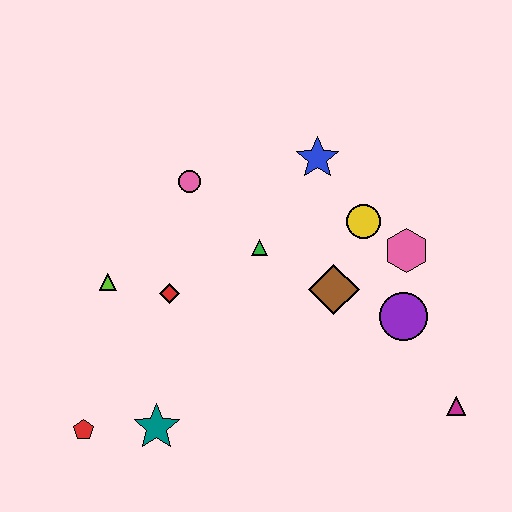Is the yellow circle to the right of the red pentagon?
Yes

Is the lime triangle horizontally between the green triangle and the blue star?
No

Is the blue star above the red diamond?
Yes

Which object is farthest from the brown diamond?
The red pentagon is farthest from the brown diamond.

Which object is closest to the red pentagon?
The teal star is closest to the red pentagon.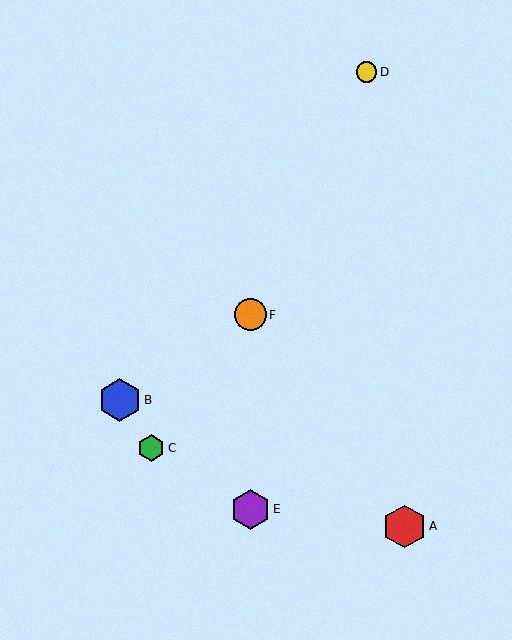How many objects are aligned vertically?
2 objects (E, F) are aligned vertically.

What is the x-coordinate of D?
Object D is at x≈366.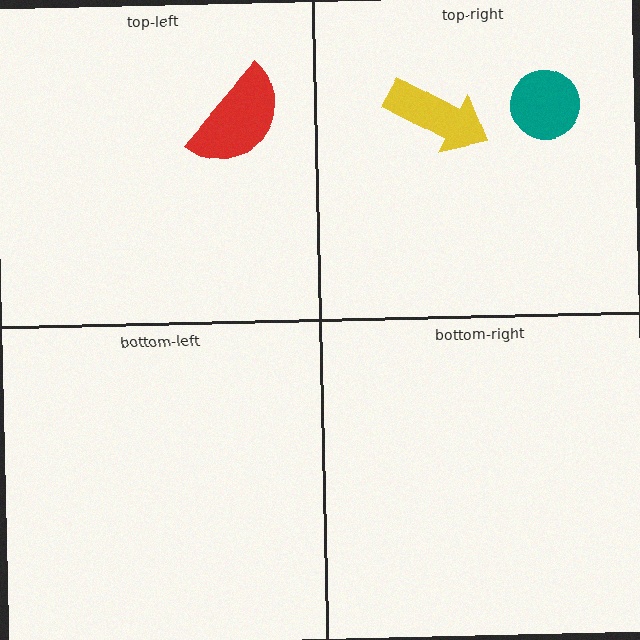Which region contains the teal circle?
The top-right region.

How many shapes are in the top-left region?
1.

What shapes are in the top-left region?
The red semicircle.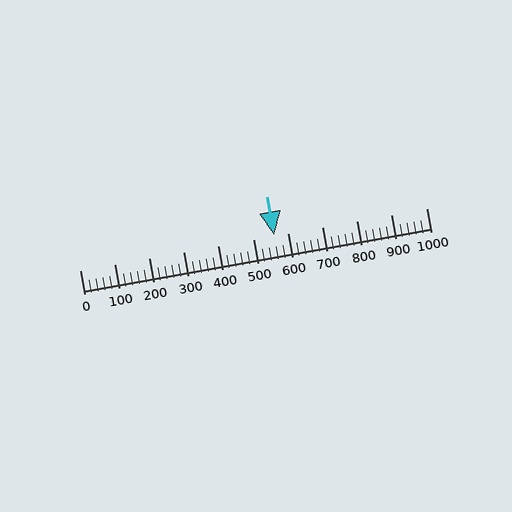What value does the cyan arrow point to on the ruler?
The cyan arrow points to approximately 560.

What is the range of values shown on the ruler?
The ruler shows values from 0 to 1000.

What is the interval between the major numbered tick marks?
The major tick marks are spaced 100 units apart.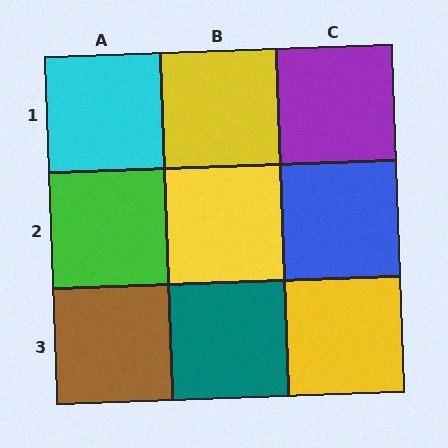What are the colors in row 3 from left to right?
Brown, teal, yellow.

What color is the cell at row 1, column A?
Cyan.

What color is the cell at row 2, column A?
Green.